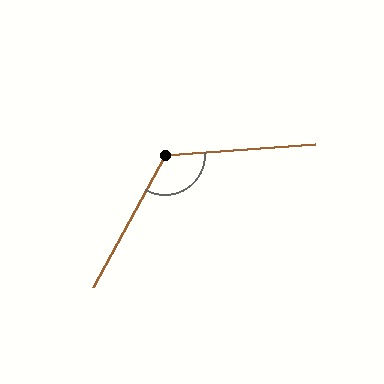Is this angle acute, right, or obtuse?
It is obtuse.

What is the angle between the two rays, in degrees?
Approximately 123 degrees.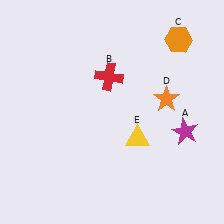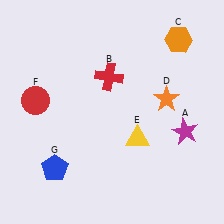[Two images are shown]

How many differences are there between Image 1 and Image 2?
There are 2 differences between the two images.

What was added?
A red circle (F), a blue pentagon (G) were added in Image 2.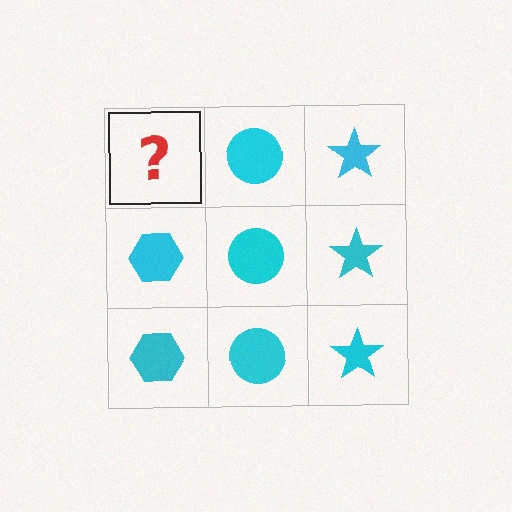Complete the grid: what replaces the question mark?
The question mark should be replaced with a cyan hexagon.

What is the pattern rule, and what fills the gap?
The rule is that each column has a consistent shape. The gap should be filled with a cyan hexagon.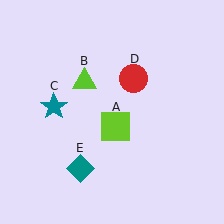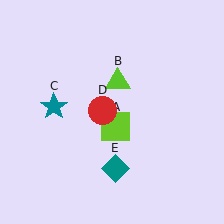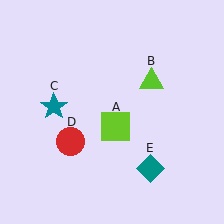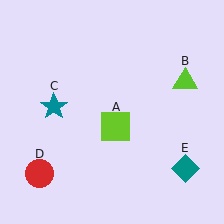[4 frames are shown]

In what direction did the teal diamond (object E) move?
The teal diamond (object E) moved right.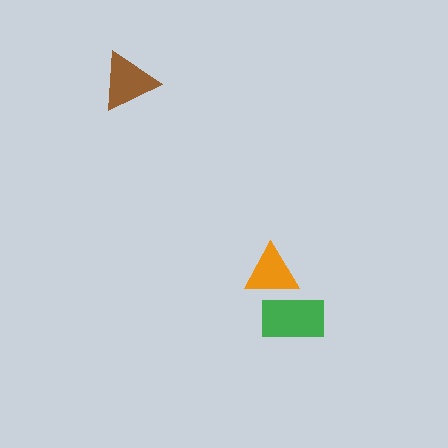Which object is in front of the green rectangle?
The orange triangle is in front of the green rectangle.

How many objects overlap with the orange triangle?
1 object overlaps with the orange triangle.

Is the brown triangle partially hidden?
No, no other shape covers it.